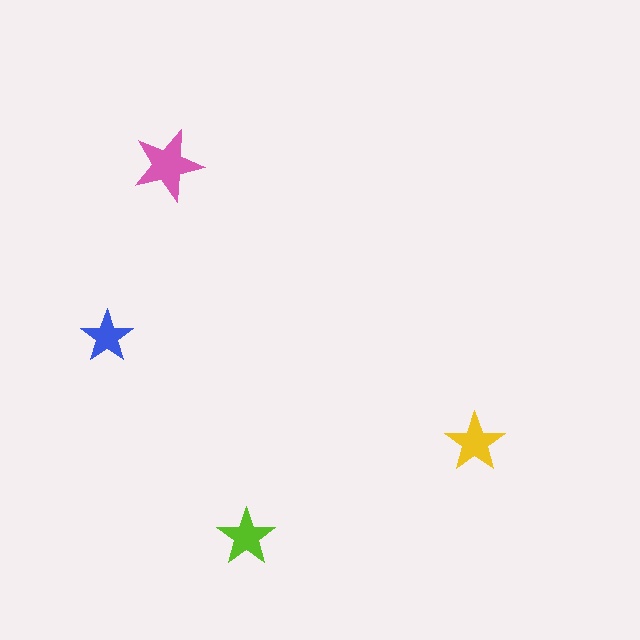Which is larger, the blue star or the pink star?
The pink one.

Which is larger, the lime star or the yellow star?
The yellow one.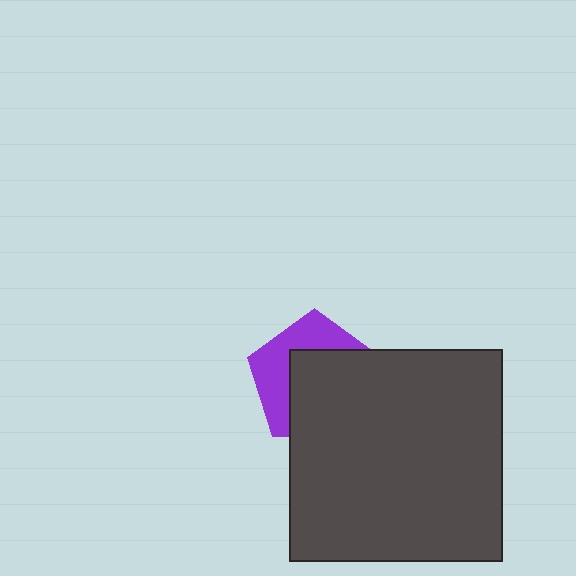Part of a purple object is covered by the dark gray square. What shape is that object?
It is a pentagon.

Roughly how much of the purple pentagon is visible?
A small part of it is visible (roughly 42%).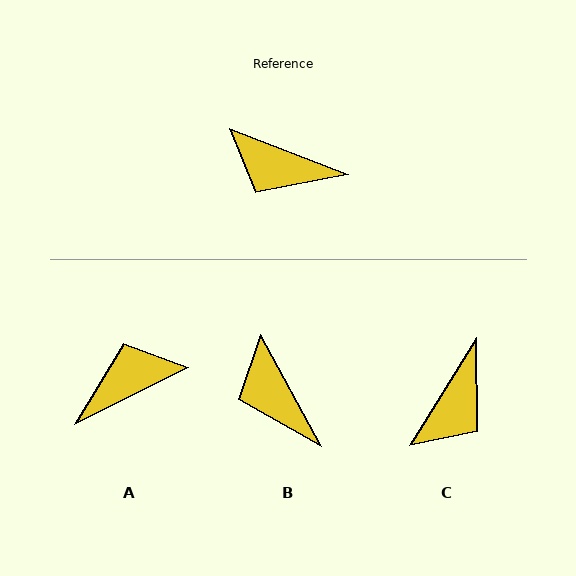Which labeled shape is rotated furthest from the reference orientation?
A, about 132 degrees away.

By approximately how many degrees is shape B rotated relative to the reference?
Approximately 41 degrees clockwise.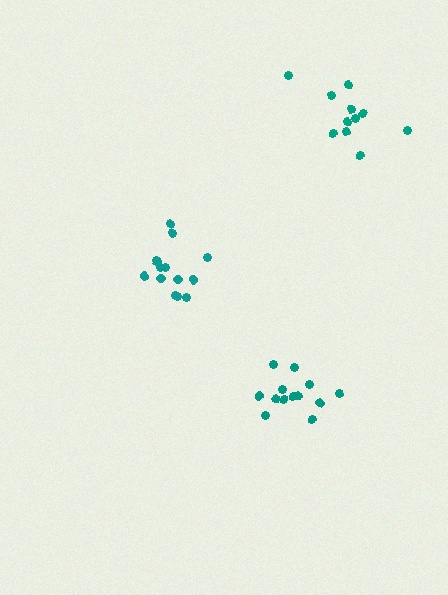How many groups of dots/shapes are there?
There are 3 groups.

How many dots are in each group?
Group 1: 14 dots, Group 2: 13 dots, Group 3: 11 dots (38 total).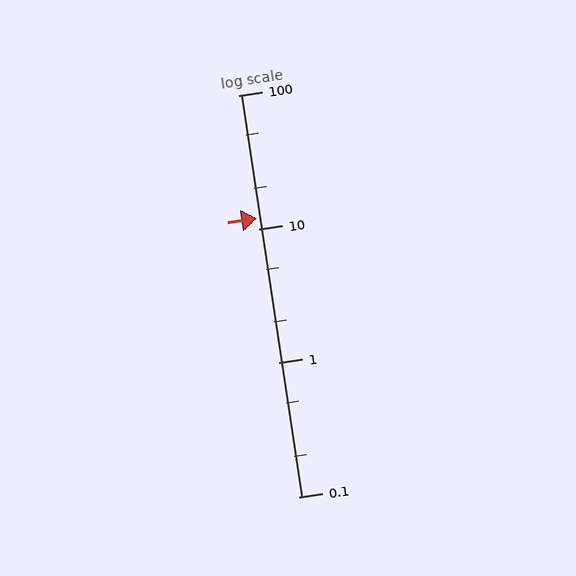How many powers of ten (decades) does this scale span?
The scale spans 3 decades, from 0.1 to 100.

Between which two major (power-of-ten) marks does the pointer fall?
The pointer is between 10 and 100.